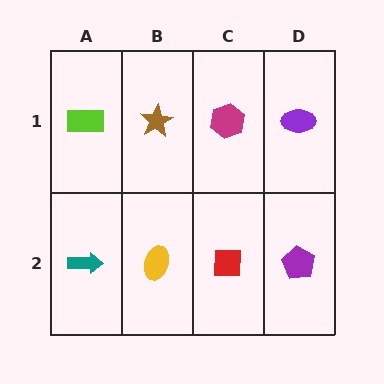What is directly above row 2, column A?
A lime rectangle.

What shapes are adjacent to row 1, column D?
A purple pentagon (row 2, column D), a magenta hexagon (row 1, column C).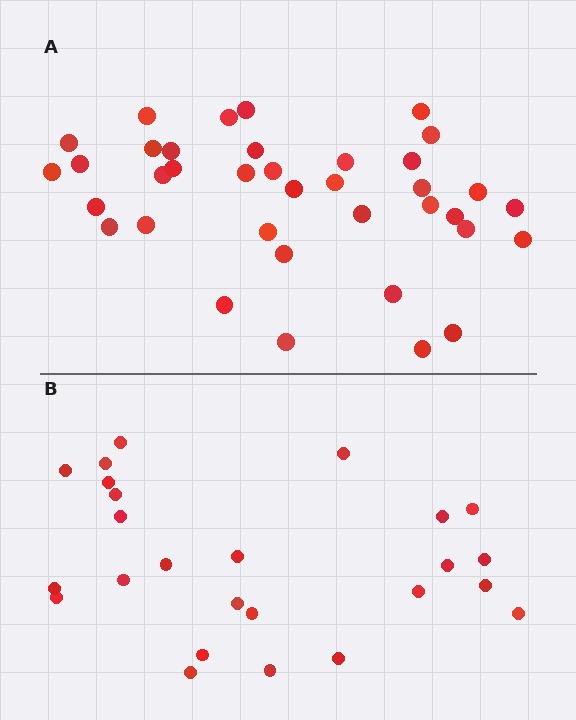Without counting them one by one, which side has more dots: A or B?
Region A (the top region) has more dots.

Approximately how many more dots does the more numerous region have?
Region A has roughly 12 or so more dots than region B.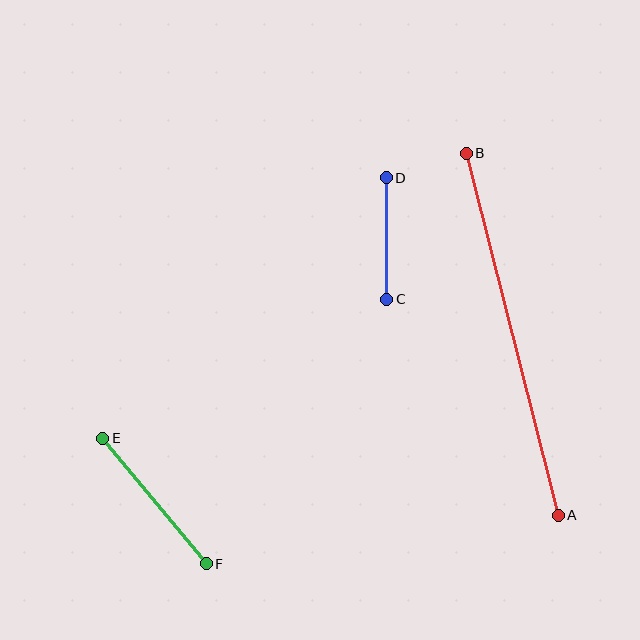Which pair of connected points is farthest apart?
Points A and B are farthest apart.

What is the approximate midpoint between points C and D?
The midpoint is at approximately (387, 239) pixels.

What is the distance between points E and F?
The distance is approximately 163 pixels.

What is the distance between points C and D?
The distance is approximately 121 pixels.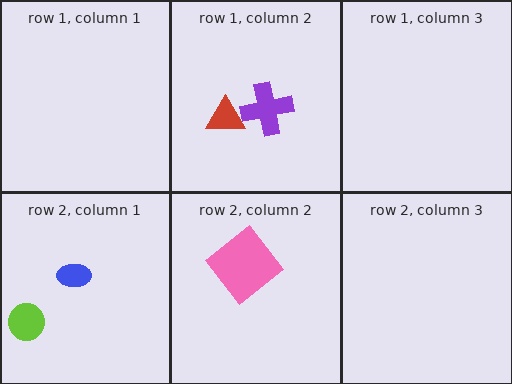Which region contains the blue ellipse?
The row 2, column 1 region.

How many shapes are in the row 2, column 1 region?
2.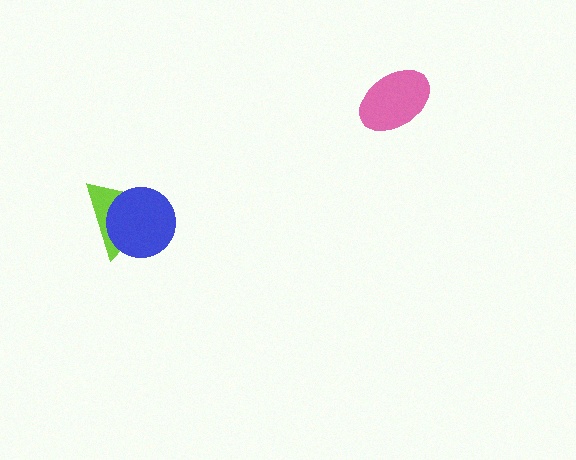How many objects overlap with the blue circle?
1 object overlaps with the blue circle.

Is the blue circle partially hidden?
No, no other shape covers it.